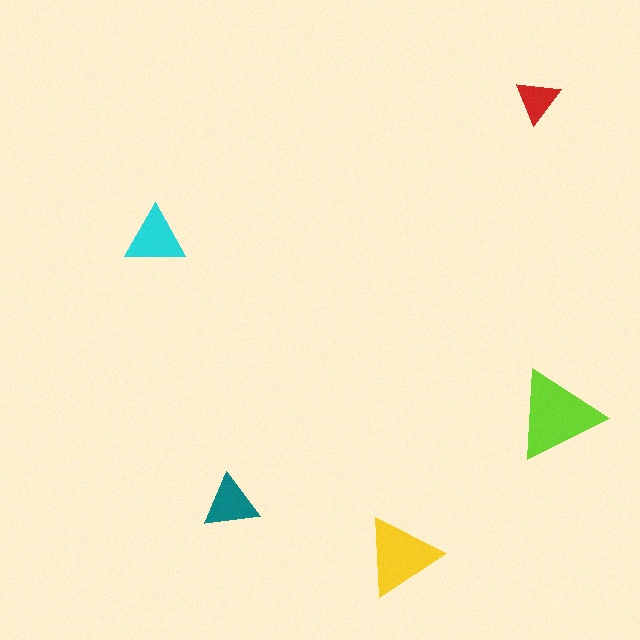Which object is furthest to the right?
The lime triangle is rightmost.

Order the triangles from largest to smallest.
the lime one, the yellow one, the cyan one, the teal one, the red one.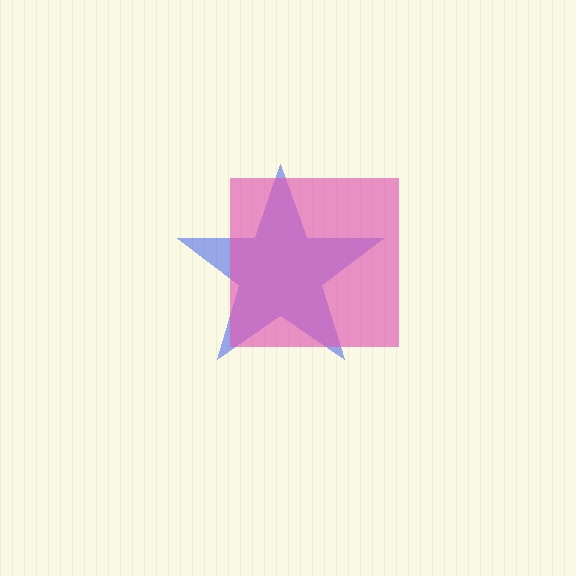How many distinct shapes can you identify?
There are 2 distinct shapes: a blue star, a pink square.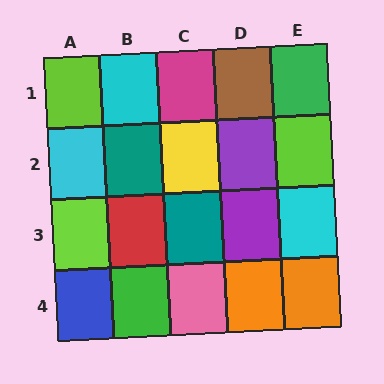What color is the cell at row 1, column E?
Green.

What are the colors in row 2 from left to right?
Cyan, teal, yellow, purple, lime.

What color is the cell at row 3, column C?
Teal.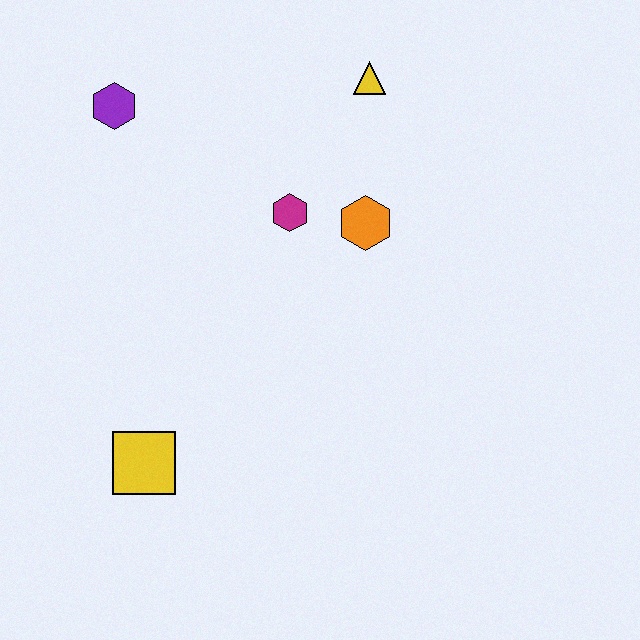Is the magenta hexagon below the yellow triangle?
Yes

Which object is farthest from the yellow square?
The yellow triangle is farthest from the yellow square.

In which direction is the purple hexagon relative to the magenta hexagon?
The purple hexagon is to the left of the magenta hexagon.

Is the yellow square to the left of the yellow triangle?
Yes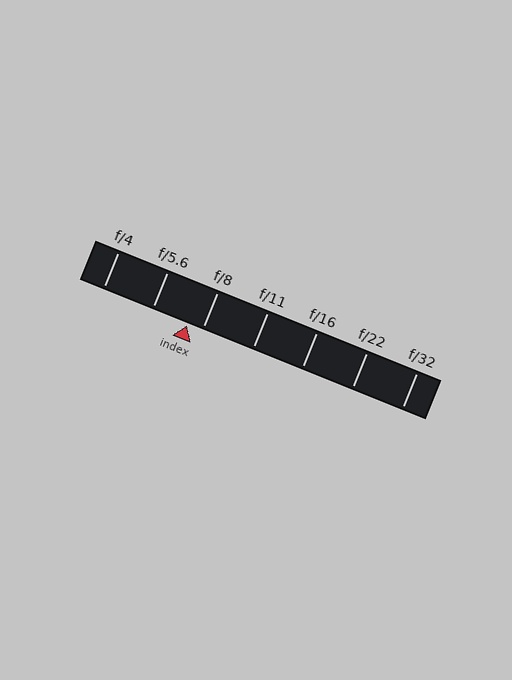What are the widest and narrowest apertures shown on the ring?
The widest aperture shown is f/4 and the narrowest is f/32.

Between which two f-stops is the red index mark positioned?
The index mark is between f/5.6 and f/8.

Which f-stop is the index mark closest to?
The index mark is closest to f/8.